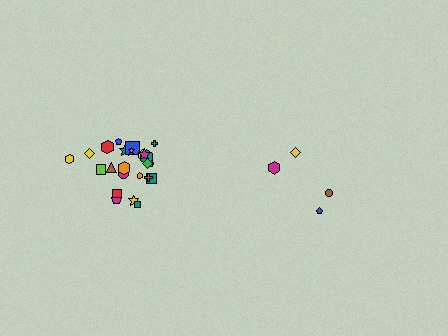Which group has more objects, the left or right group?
The left group.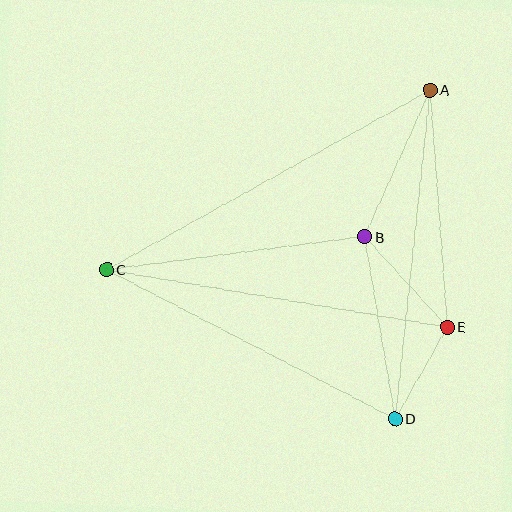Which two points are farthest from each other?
Points A and C are farthest from each other.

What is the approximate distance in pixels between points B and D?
The distance between B and D is approximately 185 pixels.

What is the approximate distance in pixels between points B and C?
The distance between B and C is approximately 260 pixels.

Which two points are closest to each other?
Points D and E are closest to each other.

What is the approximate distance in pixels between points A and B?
The distance between A and B is approximately 160 pixels.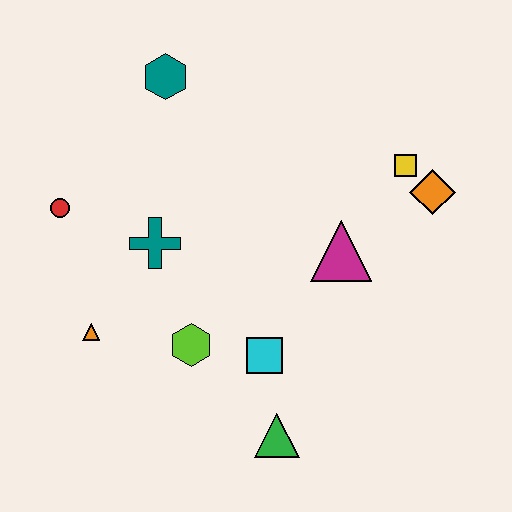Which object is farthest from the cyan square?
The teal hexagon is farthest from the cyan square.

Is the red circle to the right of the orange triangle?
No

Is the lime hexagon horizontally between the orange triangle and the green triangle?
Yes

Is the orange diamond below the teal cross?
No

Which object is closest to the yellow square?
The orange diamond is closest to the yellow square.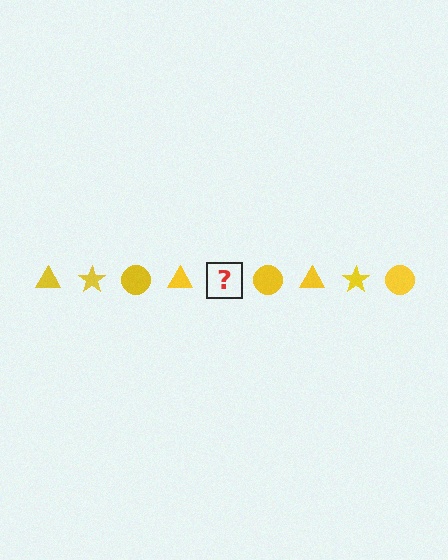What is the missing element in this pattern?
The missing element is a yellow star.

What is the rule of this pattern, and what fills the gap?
The rule is that the pattern cycles through triangle, star, circle shapes in yellow. The gap should be filled with a yellow star.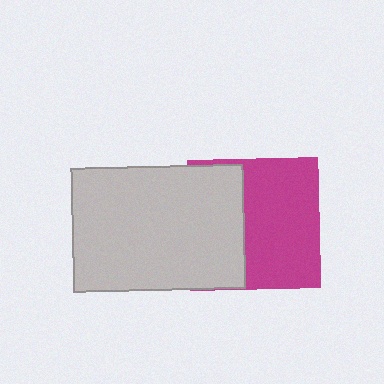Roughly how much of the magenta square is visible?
About half of it is visible (roughly 60%).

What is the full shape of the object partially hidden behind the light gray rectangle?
The partially hidden object is a magenta square.